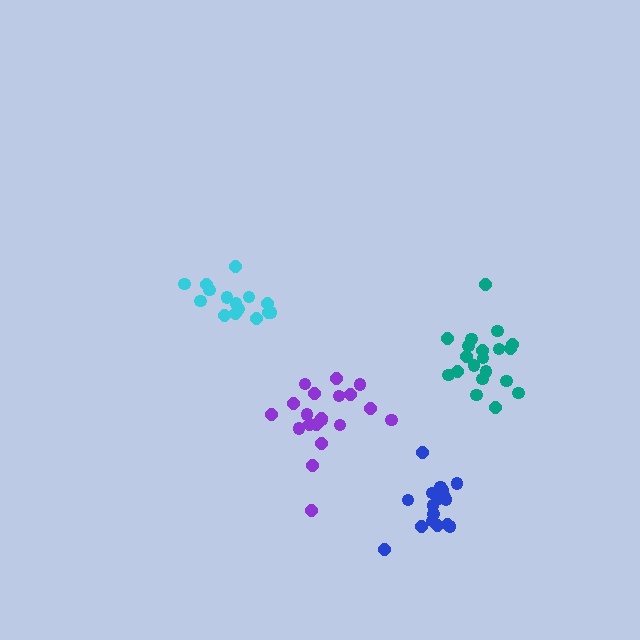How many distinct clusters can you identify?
There are 4 distinct clusters.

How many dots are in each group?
Group 1: 20 dots, Group 2: 15 dots, Group 3: 17 dots, Group 4: 20 dots (72 total).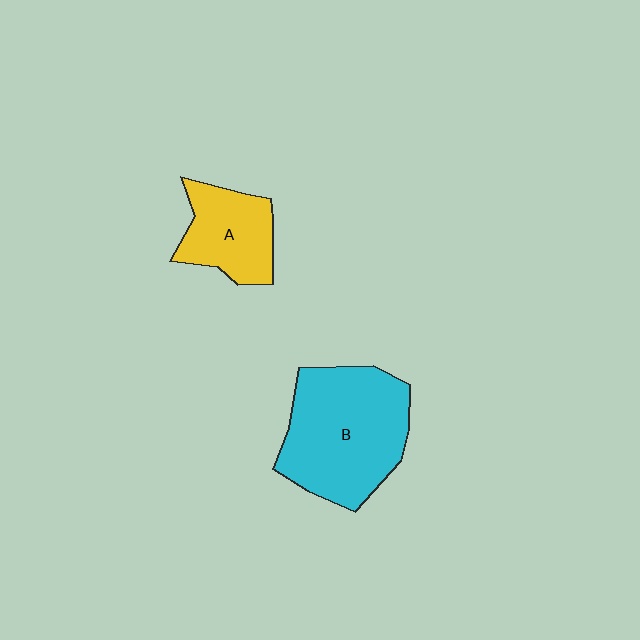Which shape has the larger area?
Shape B (cyan).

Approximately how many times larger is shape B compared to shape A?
Approximately 1.9 times.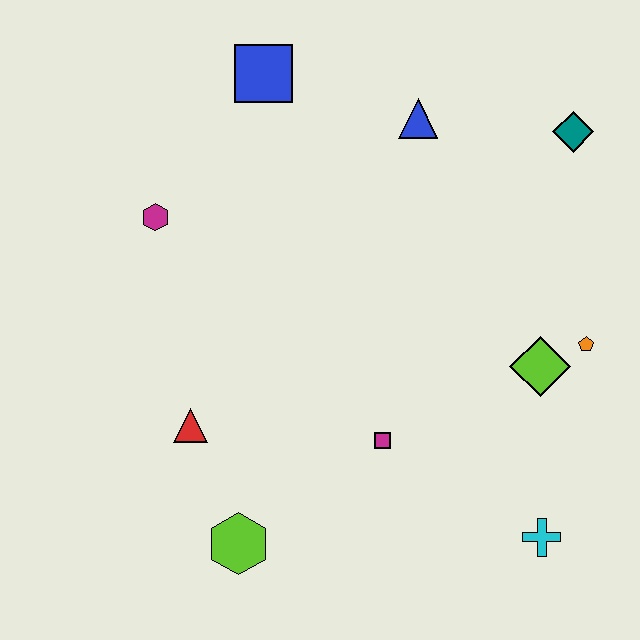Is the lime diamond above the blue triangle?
No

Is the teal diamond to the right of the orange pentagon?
No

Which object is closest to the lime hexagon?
The red triangle is closest to the lime hexagon.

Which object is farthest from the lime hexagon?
The teal diamond is farthest from the lime hexagon.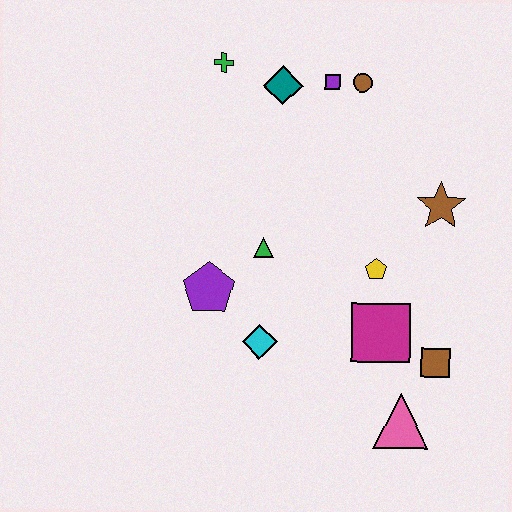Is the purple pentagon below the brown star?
Yes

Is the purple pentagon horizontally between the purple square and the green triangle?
No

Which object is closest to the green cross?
The teal diamond is closest to the green cross.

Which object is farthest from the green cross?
The pink triangle is farthest from the green cross.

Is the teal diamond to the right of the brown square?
No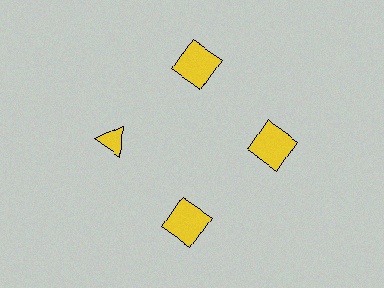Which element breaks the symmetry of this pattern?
The yellow triangle at roughly the 9 o'clock position breaks the symmetry. All other shapes are yellow squares.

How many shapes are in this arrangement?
There are 4 shapes arranged in a ring pattern.